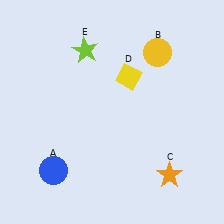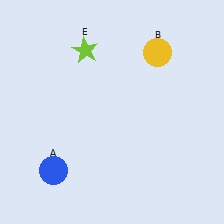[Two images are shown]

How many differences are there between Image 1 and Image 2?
There are 2 differences between the two images.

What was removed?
The orange star (C), the yellow diamond (D) were removed in Image 2.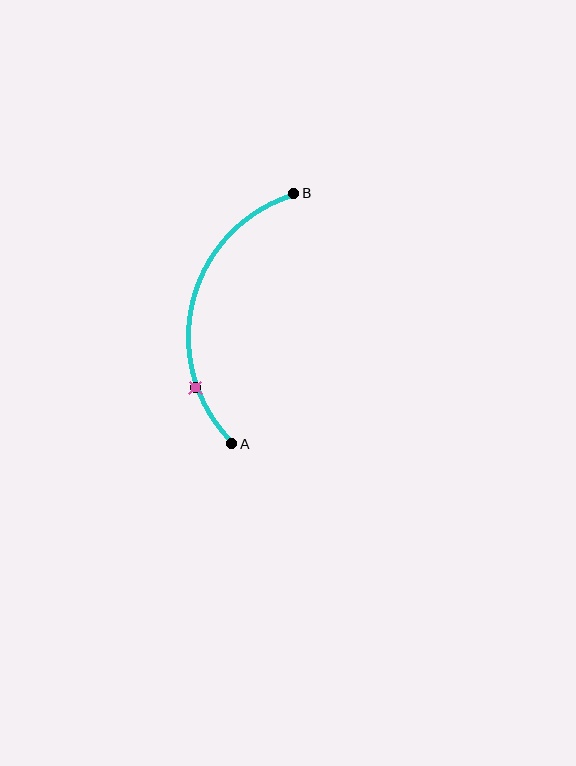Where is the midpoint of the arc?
The arc midpoint is the point on the curve farthest from the straight line joining A and B. It sits to the left of that line.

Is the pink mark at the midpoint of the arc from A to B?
No. The pink mark lies on the arc but is closer to endpoint A. The arc midpoint would be at the point on the curve equidistant along the arc from both A and B.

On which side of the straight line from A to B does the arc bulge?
The arc bulges to the left of the straight line connecting A and B.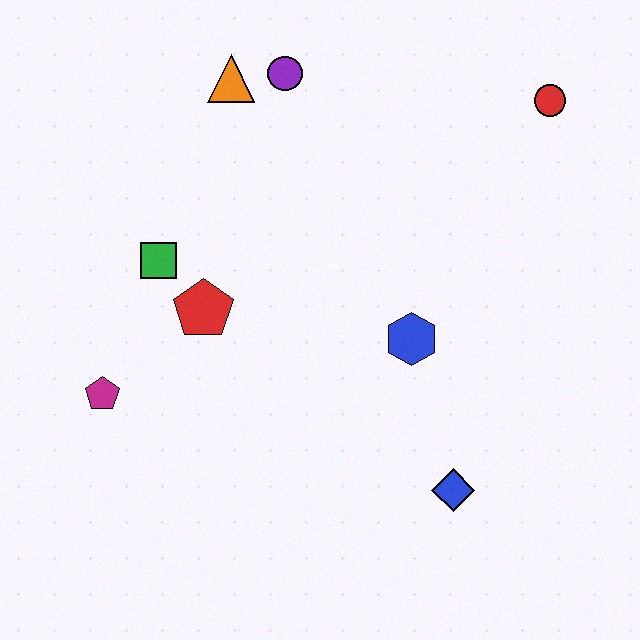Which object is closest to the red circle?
The purple circle is closest to the red circle.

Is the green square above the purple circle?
No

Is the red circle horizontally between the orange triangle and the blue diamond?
No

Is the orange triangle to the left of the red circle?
Yes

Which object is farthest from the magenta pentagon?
The red circle is farthest from the magenta pentagon.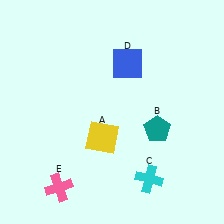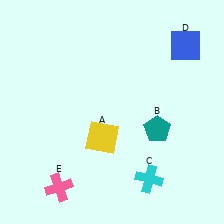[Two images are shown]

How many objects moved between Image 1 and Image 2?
1 object moved between the two images.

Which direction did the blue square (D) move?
The blue square (D) moved right.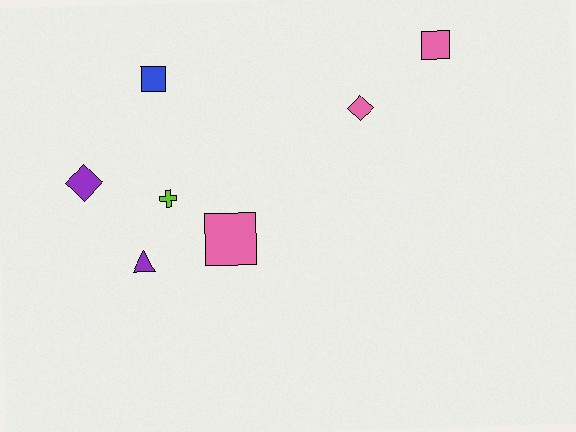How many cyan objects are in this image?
There are no cyan objects.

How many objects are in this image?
There are 7 objects.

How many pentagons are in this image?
There are no pentagons.